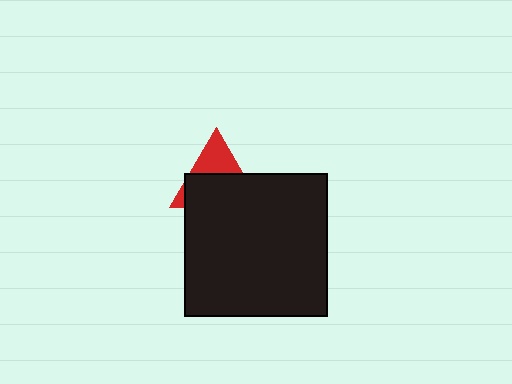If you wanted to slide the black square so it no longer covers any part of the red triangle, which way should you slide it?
Slide it down — that is the most direct way to separate the two shapes.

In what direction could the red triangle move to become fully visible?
The red triangle could move up. That would shift it out from behind the black square entirely.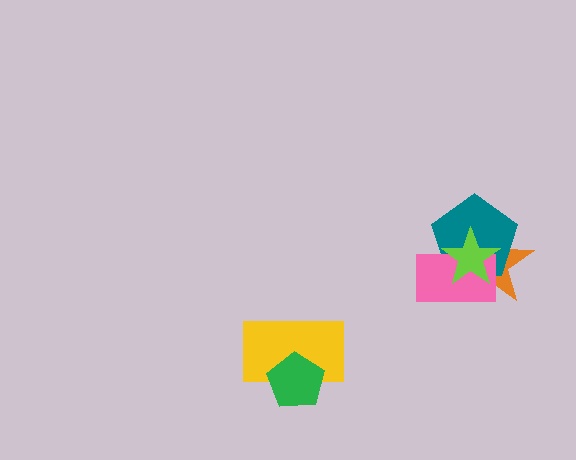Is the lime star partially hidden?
No, no other shape covers it.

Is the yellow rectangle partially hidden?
Yes, it is partially covered by another shape.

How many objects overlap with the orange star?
3 objects overlap with the orange star.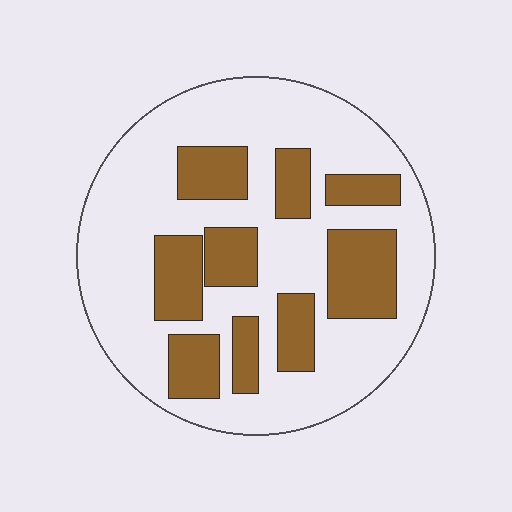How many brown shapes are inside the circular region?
9.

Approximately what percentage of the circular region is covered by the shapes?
Approximately 30%.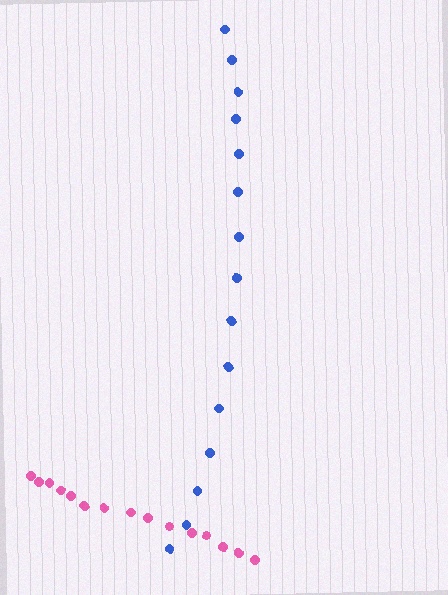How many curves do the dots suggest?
There are 2 distinct paths.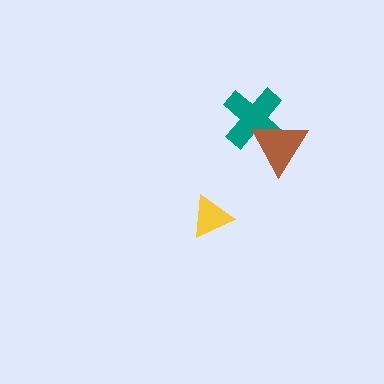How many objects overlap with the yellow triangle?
0 objects overlap with the yellow triangle.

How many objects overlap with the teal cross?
1 object overlaps with the teal cross.